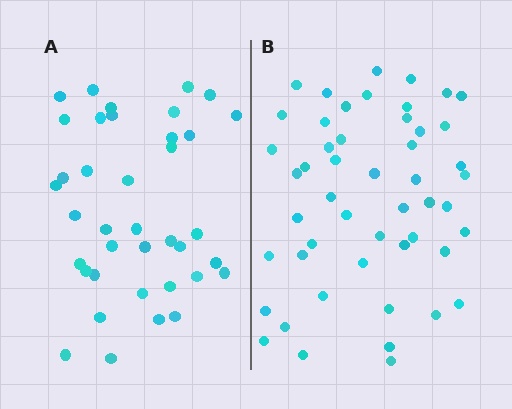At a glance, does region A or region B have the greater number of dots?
Region B (the right region) has more dots.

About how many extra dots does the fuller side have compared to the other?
Region B has roughly 12 or so more dots than region A.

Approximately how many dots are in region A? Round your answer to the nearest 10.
About 40 dots. (The exact count is 38, which rounds to 40.)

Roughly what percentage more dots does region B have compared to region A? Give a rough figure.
About 30% more.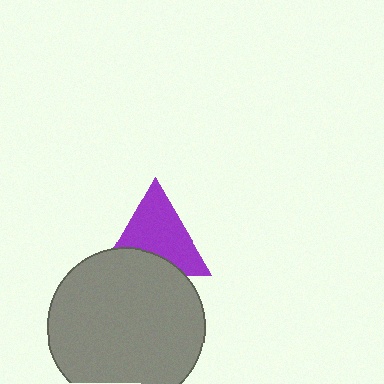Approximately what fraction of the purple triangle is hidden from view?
Roughly 30% of the purple triangle is hidden behind the gray circle.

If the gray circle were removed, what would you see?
You would see the complete purple triangle.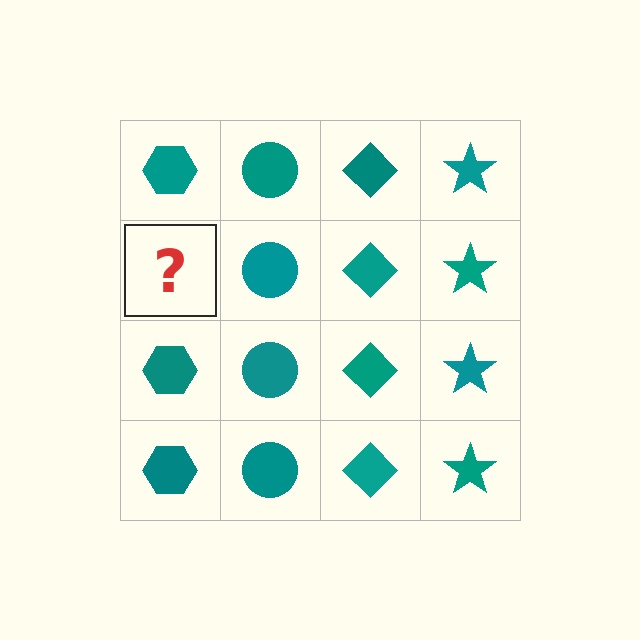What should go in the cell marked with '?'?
The missing cell should contain a teal hexagon.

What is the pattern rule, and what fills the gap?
The rule is that each column has a consistent shape. The gap should be filled with a teal hexagon.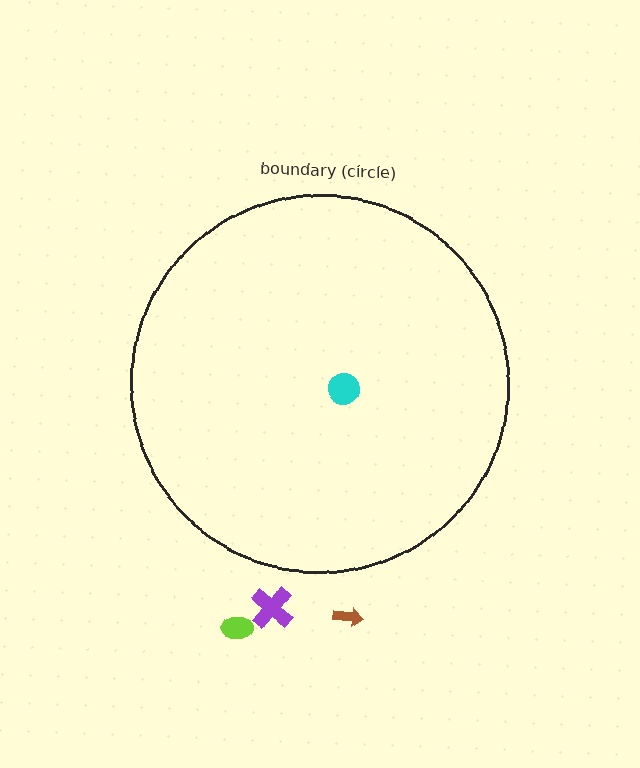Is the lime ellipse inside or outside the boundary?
Outside.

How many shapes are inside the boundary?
1 inside, 3 outside.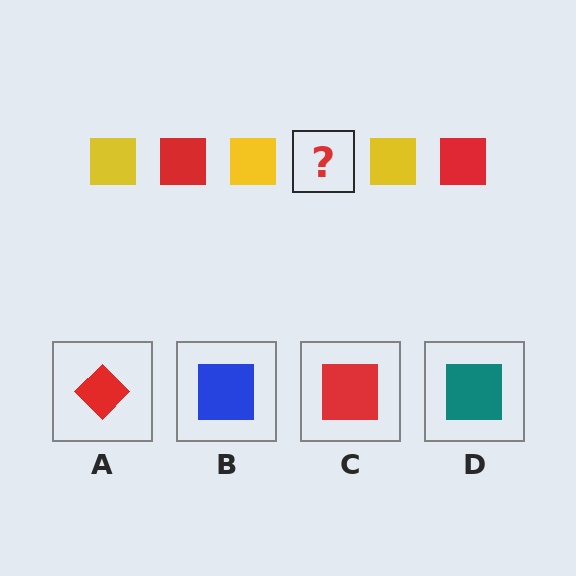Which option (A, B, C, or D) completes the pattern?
C.